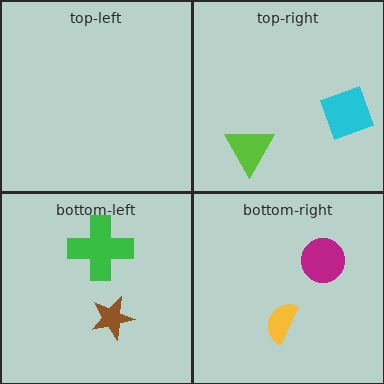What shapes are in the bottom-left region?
The green cross, the brown star.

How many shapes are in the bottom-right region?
2.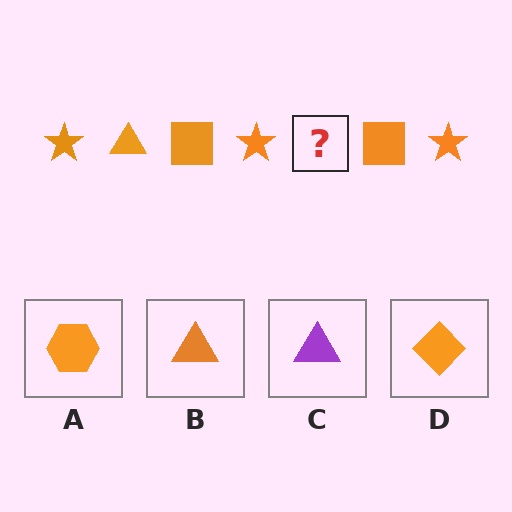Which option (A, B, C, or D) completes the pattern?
B.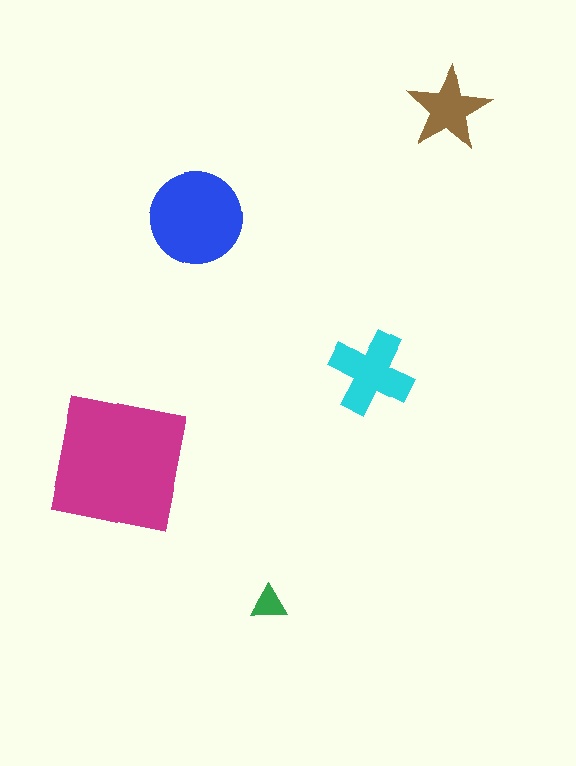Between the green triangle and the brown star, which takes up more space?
The brown star.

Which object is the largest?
The magenta square.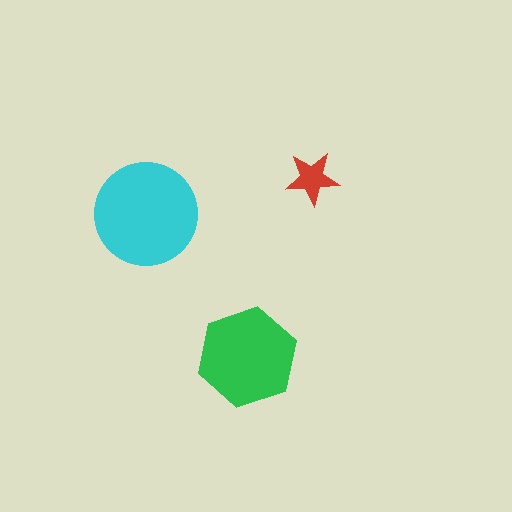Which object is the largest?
The cyan circle.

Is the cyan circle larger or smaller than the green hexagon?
Larger.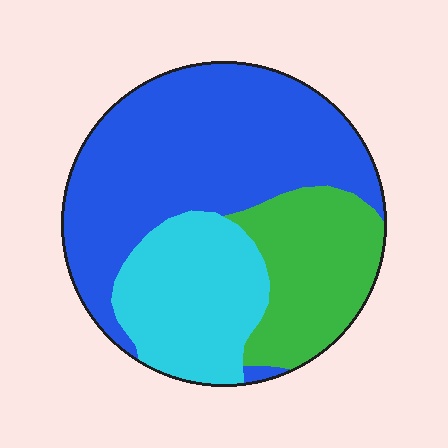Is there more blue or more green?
Blue.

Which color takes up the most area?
Blue, at roughly 50%.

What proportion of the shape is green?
Green takes up about one quarter (1/4) of the shape.